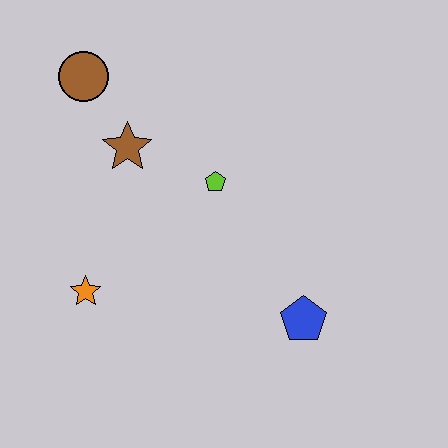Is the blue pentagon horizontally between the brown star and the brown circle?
No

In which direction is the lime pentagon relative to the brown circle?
The lime pentagon is to the right of the brown circle.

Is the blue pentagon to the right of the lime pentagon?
Yes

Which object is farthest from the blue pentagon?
The brown circle is farthest from the blue pentagon.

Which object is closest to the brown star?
The brown circle is closest to the brown star.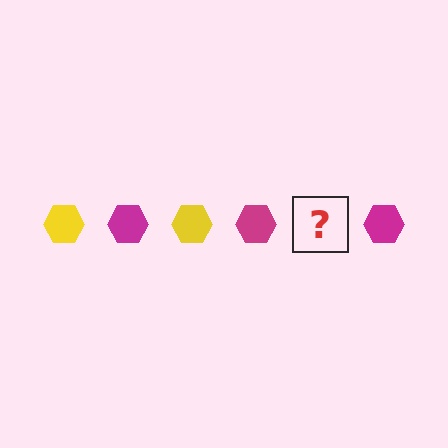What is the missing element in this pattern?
The missing element is a yellow hexagon.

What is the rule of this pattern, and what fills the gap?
The rule is that the pattern cycles through yellow, magenta hexagons. The gap should be filled with a yellow hexagon.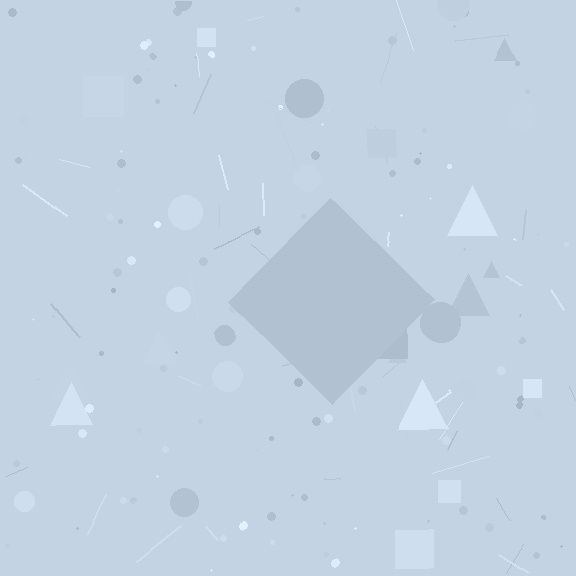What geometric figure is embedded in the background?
A diamond is embedded in the background.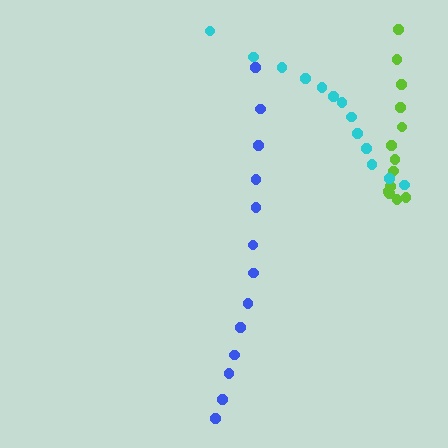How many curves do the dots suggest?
There are 3 distinct paths.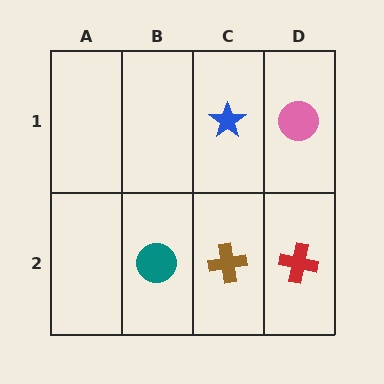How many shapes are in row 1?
2 shapes.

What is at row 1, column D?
A pink circle.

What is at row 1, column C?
A blue star.